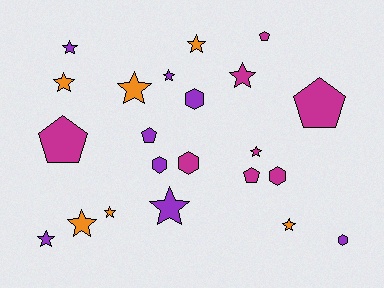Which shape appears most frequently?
Star, with 12 objects.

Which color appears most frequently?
Purple, with 8 objects.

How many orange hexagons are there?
There are no orange hexagons.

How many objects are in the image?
There are 22 objects.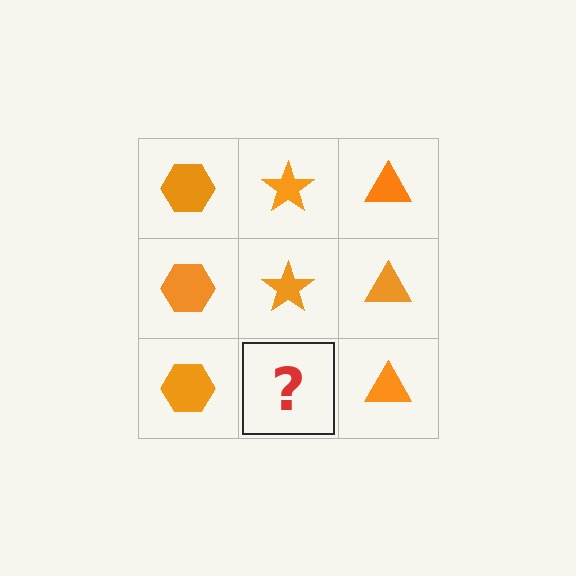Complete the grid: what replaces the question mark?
The question mark should be replaced with an orange star.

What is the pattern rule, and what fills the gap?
The rule is that each column has a consistent shape. The gap should be filled with an orange star.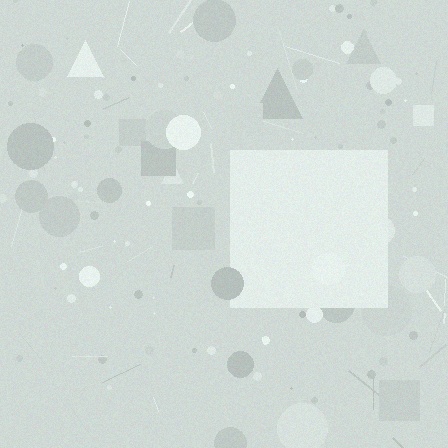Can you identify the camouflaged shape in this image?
The camouflaged shape is a square.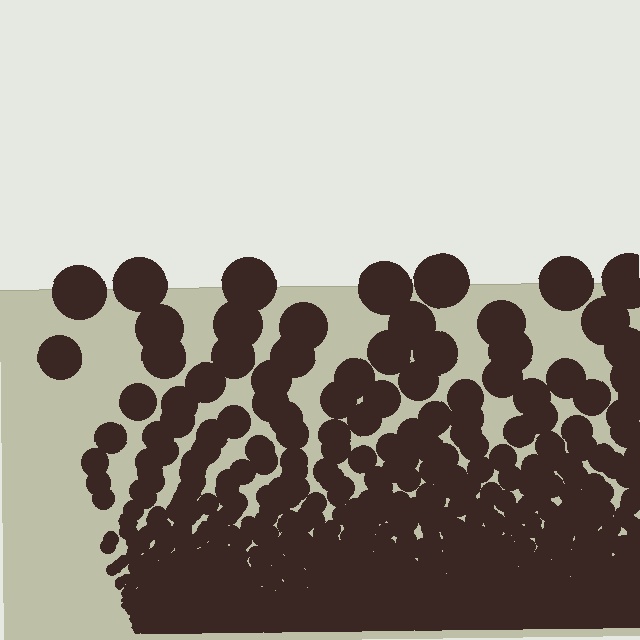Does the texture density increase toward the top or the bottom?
Density increases toward the bottom.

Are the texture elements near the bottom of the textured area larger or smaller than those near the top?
Smaller. The gradient is inverted — elements near the bottom are smaller and denser.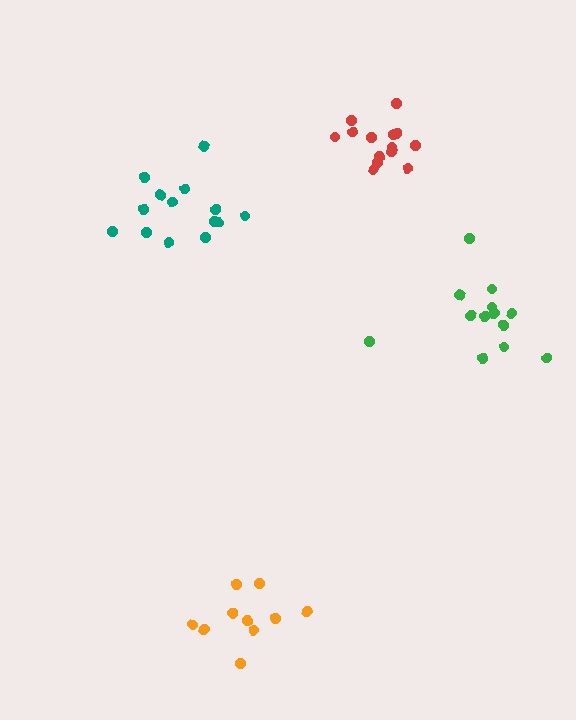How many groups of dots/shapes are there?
There are 4 groups.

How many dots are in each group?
Group 1: 15 dots, Group 2: 10 dots, Group 3: 13 dots, Group 4: 14 dots (52 total).